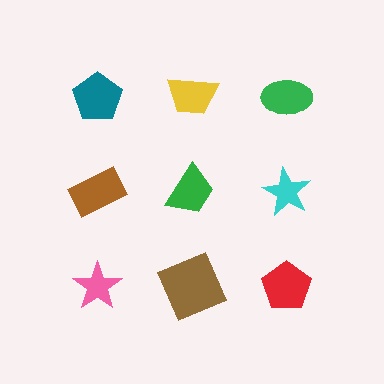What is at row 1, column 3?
A green ellipse.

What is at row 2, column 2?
A green trapezoid.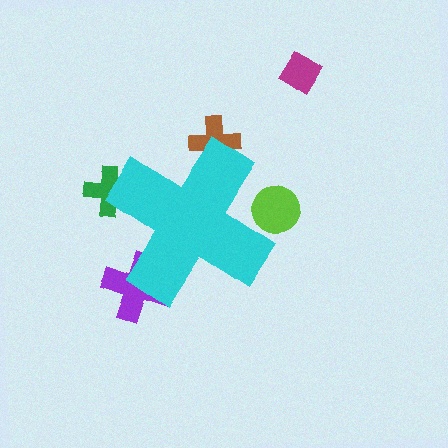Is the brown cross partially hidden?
Yes, the brown cross is partially hidden behind the cyan cross.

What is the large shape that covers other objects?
A cyan cross.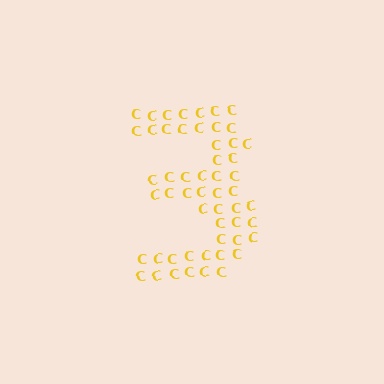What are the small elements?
The small elements are letter C's.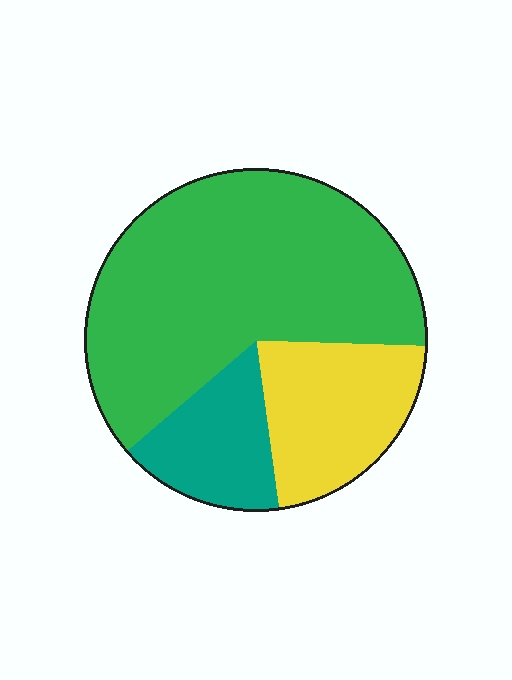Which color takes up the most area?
Green, at roughly 60%.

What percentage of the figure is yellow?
Yellow takes up between a sixth and a third of the figure.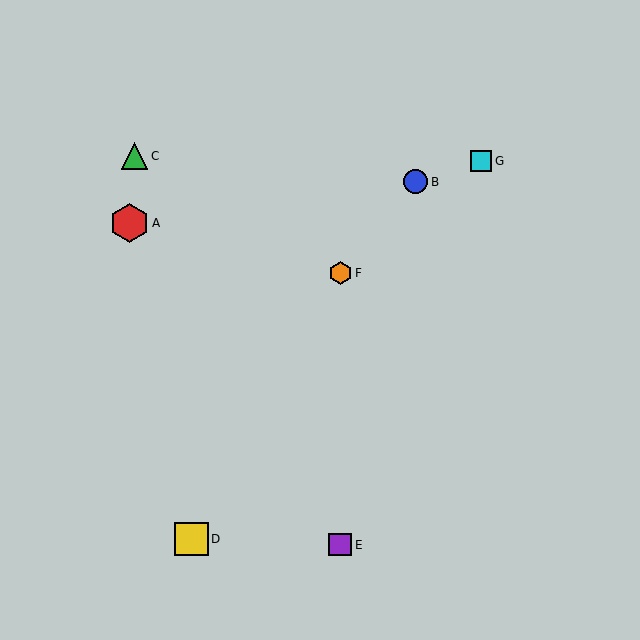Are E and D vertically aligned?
No, E is at x≈340 and D is at x≈191.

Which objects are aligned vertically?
Objects E, F are aligned vertically.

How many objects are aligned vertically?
2 objects (E, F) are aligned vertically.